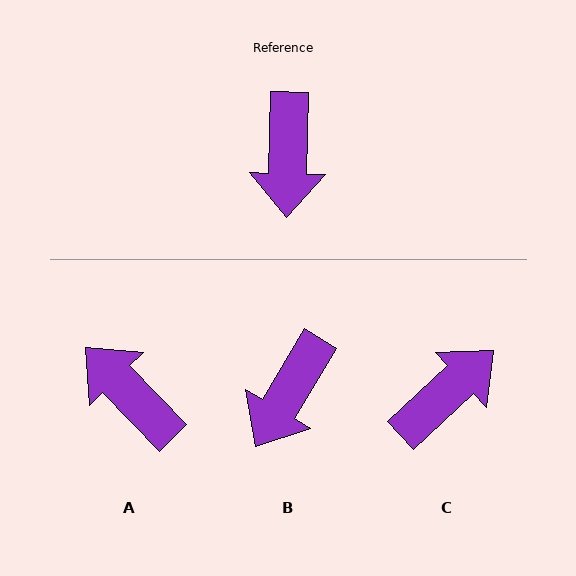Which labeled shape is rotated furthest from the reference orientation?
C, about 134 degrees away.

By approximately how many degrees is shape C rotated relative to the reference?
Approximately 134 degrees counter-clockwise.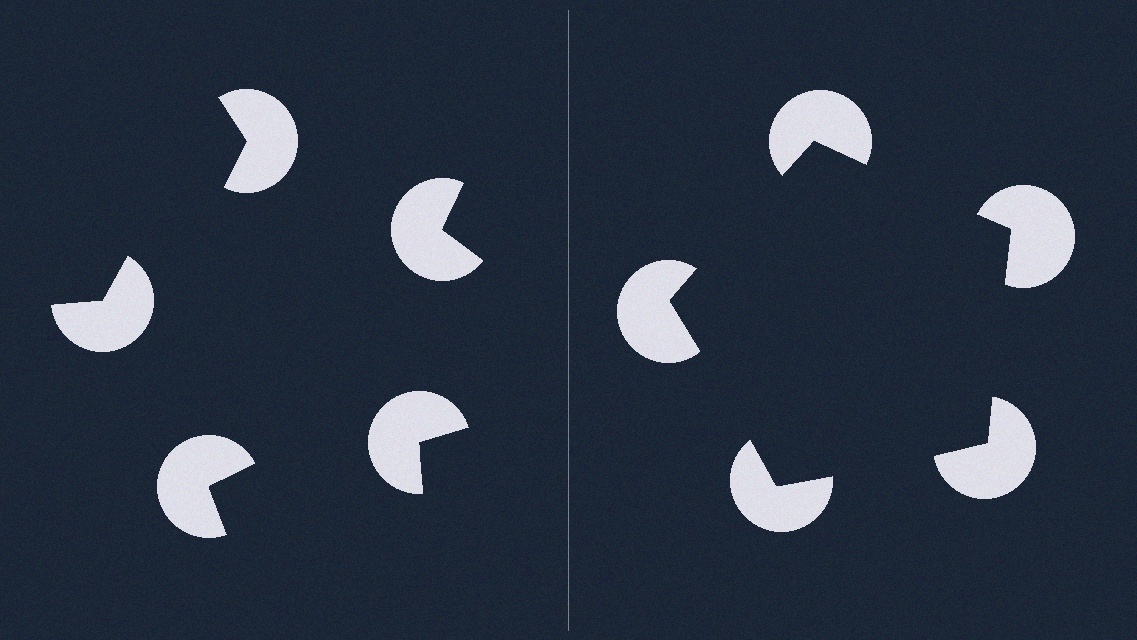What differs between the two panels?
The pac-man discs are positioned identically on both sides; only the wedge orientations differ. On the right they align to a pentagon; on the left they are misaligned.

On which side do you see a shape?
An illusory pentagon appears on the right side. On the left side the wedge cuts are rotated, so no coherent shape forms.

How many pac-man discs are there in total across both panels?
10 — 5 on each side.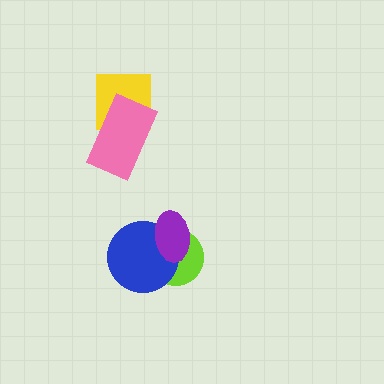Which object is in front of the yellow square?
The pink rectangle is in front of the yellow square.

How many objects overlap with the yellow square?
1 object overlaps with the yellow square.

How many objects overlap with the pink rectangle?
1 object overlaps with the pink rectangle.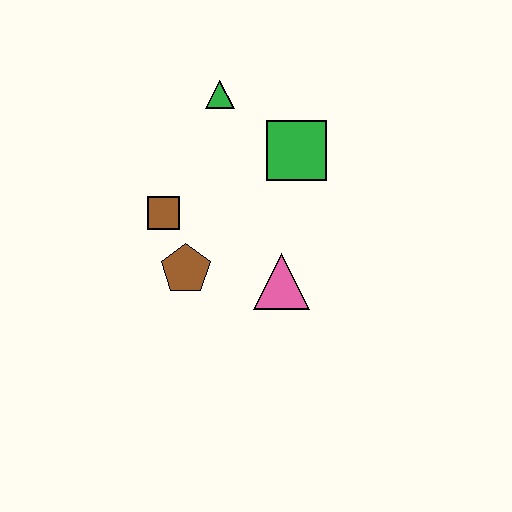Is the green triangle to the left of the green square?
Yes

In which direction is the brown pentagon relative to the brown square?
The brown pentagon is below the brown square.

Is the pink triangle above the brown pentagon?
No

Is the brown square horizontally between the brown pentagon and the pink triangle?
No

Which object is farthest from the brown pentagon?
The green triangle is farthest from the brown pentagon.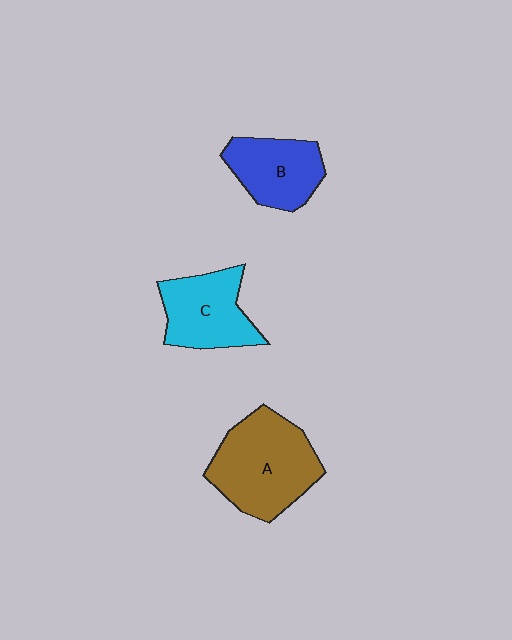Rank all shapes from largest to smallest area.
From largest to smallest: A (brown), C (cyan), B (blue).